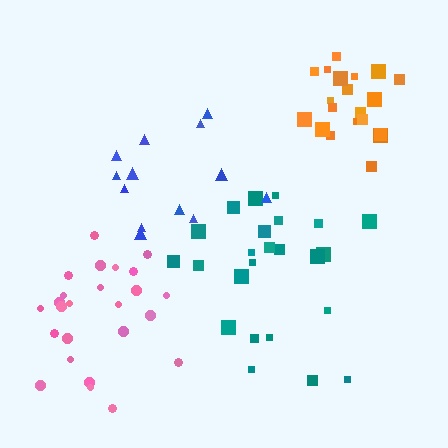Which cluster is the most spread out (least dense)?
Blue.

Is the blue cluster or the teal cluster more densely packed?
Teal.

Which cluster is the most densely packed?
Orange.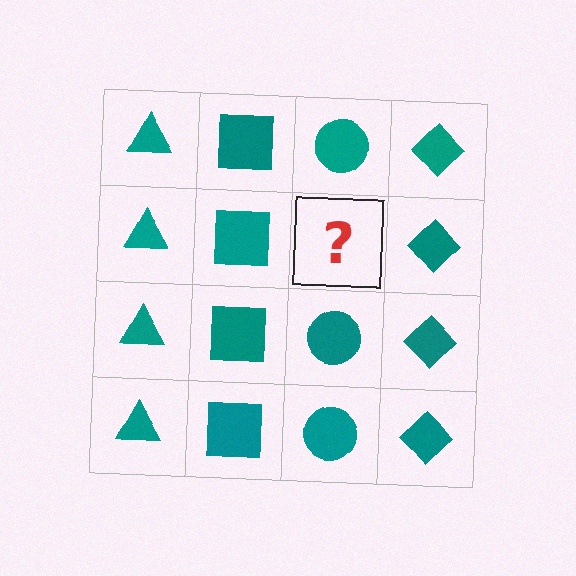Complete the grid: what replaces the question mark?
The question mark should be replaced with a teal circle.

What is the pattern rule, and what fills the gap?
The rule is that each column has a consistent shape. The gap should be filled with a teal circle.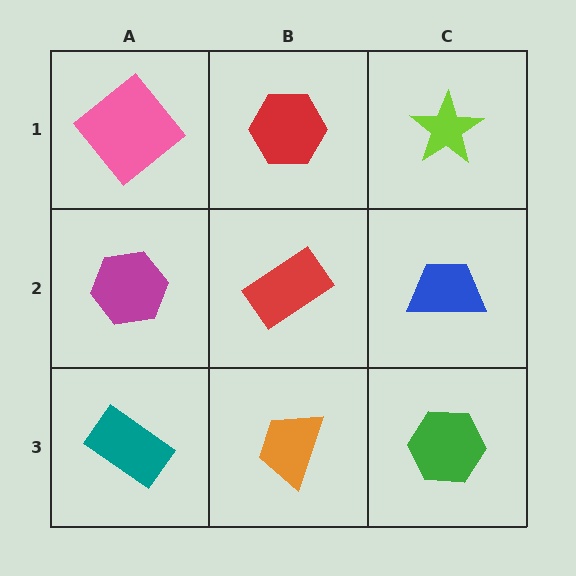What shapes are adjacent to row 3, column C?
A blue trapezoid (row 2, column C), an orange trapezoid (row 3, column B).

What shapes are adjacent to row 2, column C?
A lime star (row 1, column C), a green hexagon (row 3, column C), a red rectangle (row 2, column B).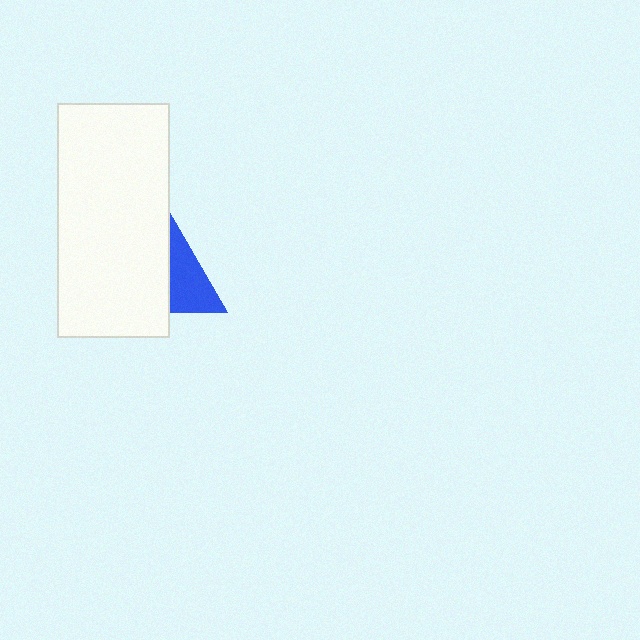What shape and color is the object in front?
The object in front is a white rectangle.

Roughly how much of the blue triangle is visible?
About half of it is visible (roughly 48%).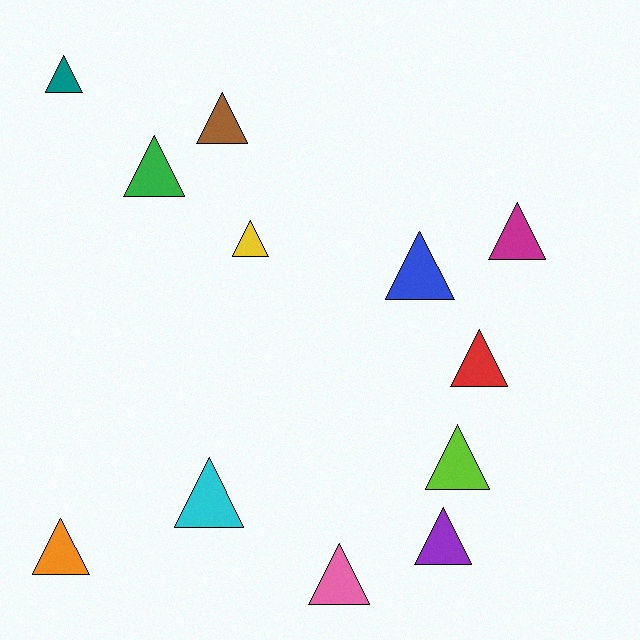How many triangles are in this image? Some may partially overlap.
There are 12 triangles.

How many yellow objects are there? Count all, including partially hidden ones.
There is 1 yellow object.